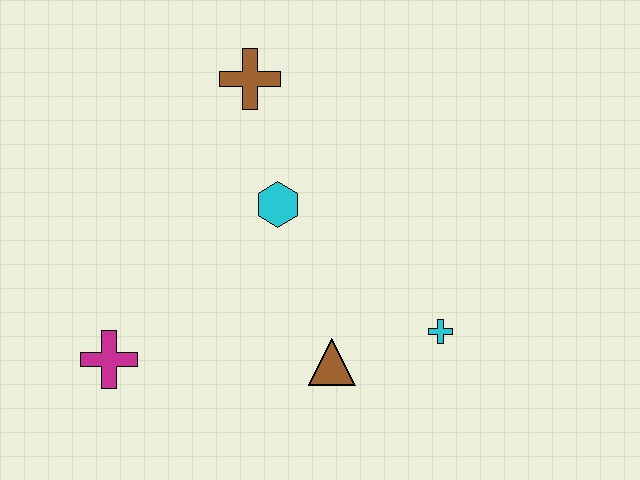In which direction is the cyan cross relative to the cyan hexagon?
The cyan cross is to the right of the cyan hexagon.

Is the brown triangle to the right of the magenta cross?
Yes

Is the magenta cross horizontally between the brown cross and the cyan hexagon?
No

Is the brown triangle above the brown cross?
No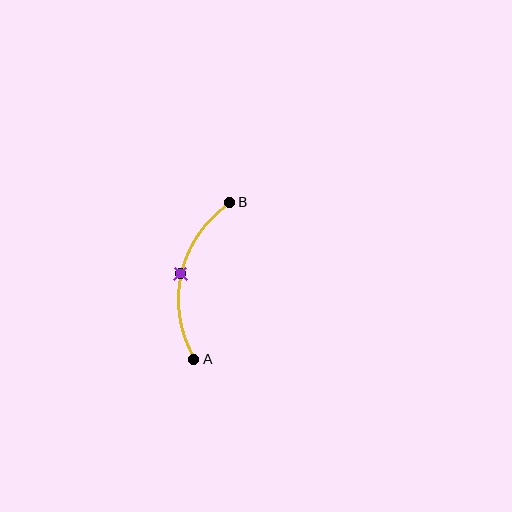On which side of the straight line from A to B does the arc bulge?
The arc bulges to the left of the straight line connecting A and B.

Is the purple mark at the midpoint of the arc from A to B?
Yes. The purple mark lies on the arc at equal arc-length from both A and B — it is the arc midpoint.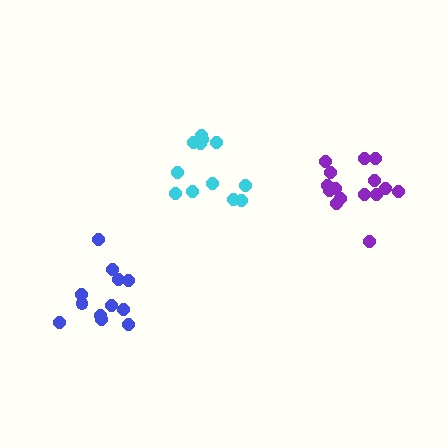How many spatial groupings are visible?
There are 3 spatial groupings.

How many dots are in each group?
Group 1: 15 dots, Group 2: 12 dots, Group 3: 12 dots (39 total).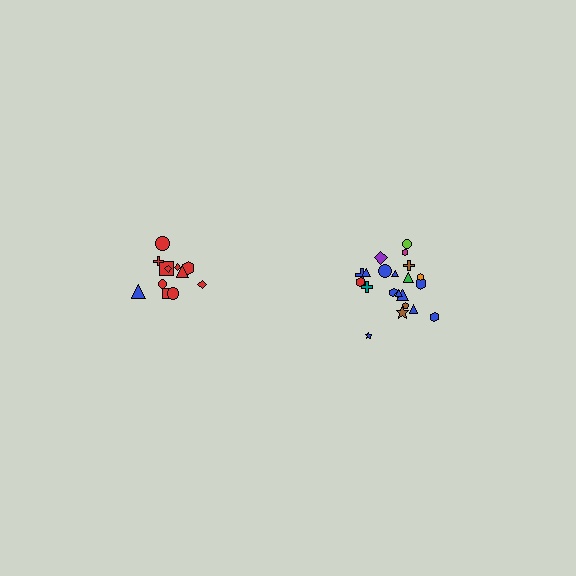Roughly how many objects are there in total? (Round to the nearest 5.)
Roughly 35 objects in total.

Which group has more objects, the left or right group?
The right group.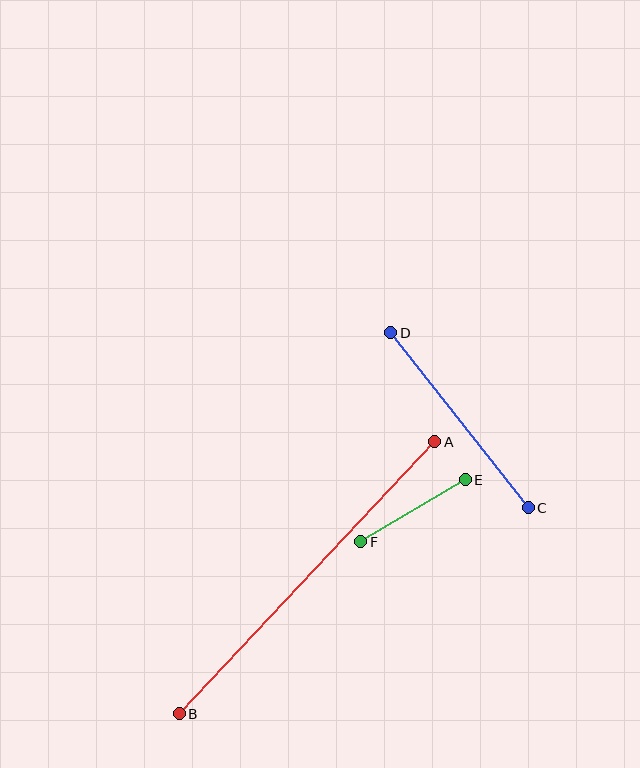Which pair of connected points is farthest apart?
Points A and B are farthest apart.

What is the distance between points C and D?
The distance is approximately 223 pixels.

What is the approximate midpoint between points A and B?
The midpoint is at approximately (307, 578) pixels.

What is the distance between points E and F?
The distance is approximately 121 pixels.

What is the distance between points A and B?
The distance is approximately 373 pixels.